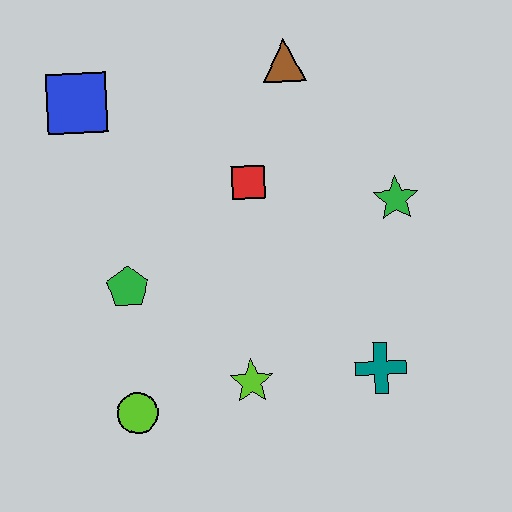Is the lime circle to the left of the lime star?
Yes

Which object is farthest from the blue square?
The teal cross is farthest from the blue square.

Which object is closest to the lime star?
The lime circle is closest to the lime star.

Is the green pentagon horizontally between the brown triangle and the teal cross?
No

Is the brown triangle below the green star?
No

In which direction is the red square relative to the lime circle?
The red square is above the lime circle.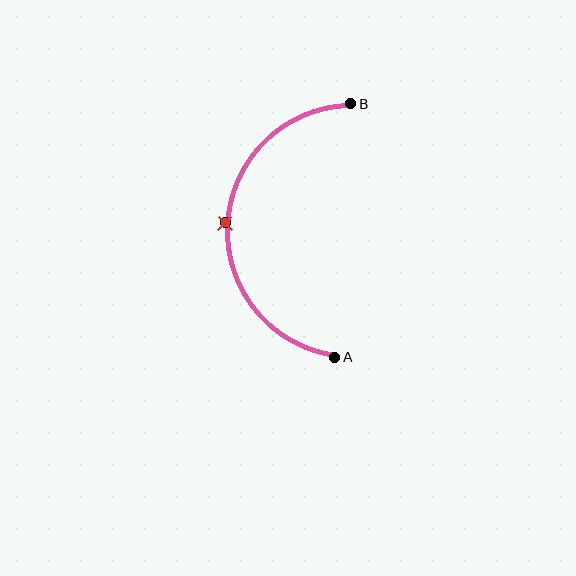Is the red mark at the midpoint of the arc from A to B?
Yes. The red mark lies on the arc at equal arc-length from both A and B — it is the arc midpoint.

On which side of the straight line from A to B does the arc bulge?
The arc bulges to the left of the straight line connecting A and B.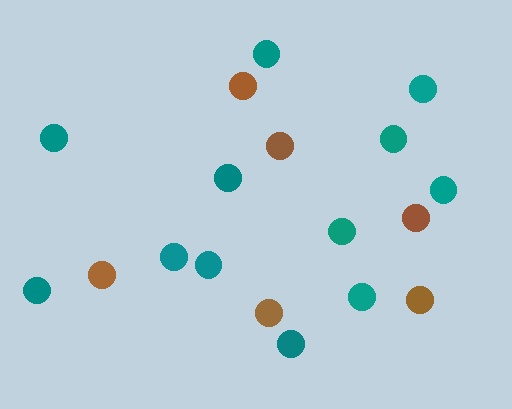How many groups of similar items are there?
There are 2 groups: one group of teal circles (12) and one group of brown circles (6).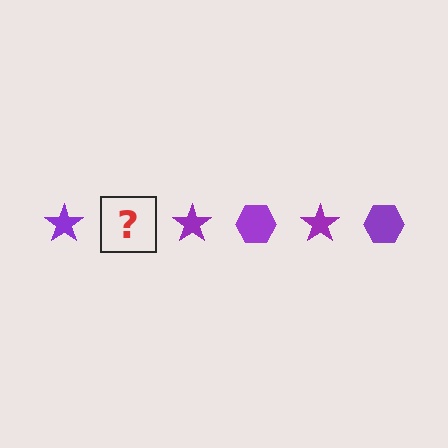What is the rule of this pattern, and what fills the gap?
The rule is that the pattern cycles through star, hexagon shapes in purple. The gap should be filled with a purple hexagon.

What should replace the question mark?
The question mark should be replaced with a purple hexagon.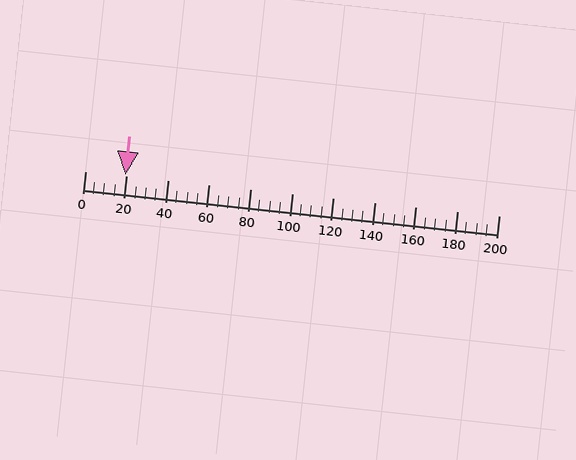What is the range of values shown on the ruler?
The ruler shows values from 0 to 200.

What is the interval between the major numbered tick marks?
The major tick marks are spaced 20 units apart.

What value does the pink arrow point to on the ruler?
The pink arrow points to approximately 20.